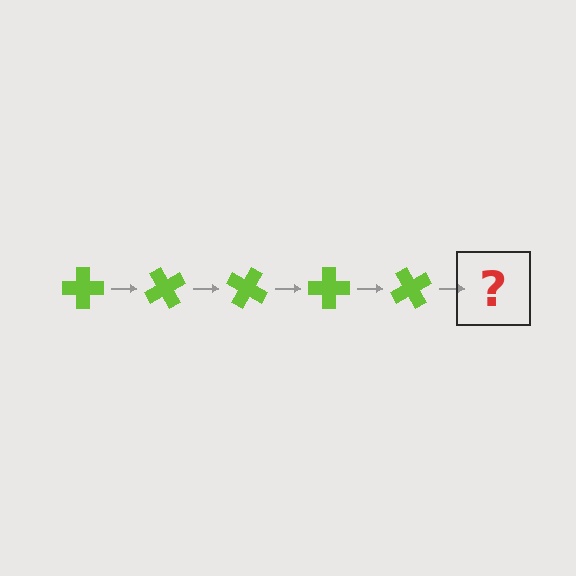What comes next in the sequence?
The next element should be a lime cross rotated 300 degrees.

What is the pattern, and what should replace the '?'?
The pattern is that the cross rotates 60 degrees each step. The '?' should be a lime cross rotated 300 degrees.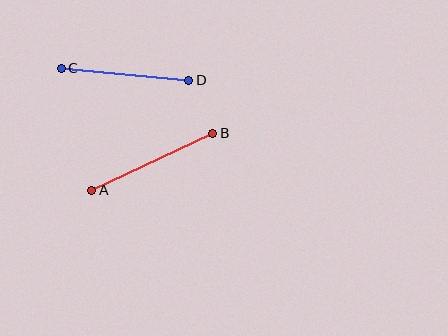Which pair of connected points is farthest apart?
Points A and B are farthest apart.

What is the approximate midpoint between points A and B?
The midpoint is at approximately (152, 162) pixels.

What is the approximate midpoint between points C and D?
The midpoint is at approximately (125, 74) pixels.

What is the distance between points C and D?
The distance is approximately 128 pixels.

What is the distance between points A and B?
The distance is approximately 134 pixels.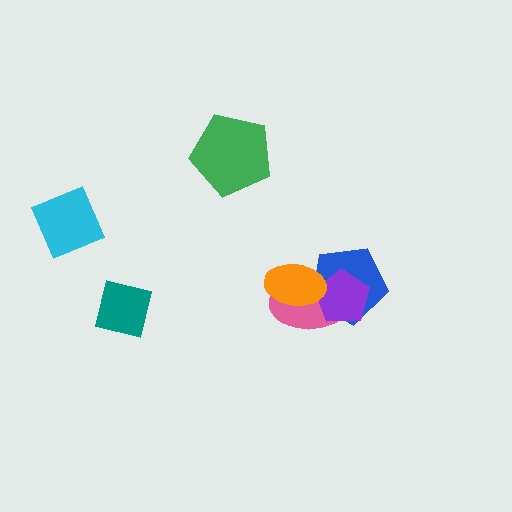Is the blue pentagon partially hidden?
Yes, it is partially covered by another shape.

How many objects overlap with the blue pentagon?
3 objects overlap with the blue pentagon.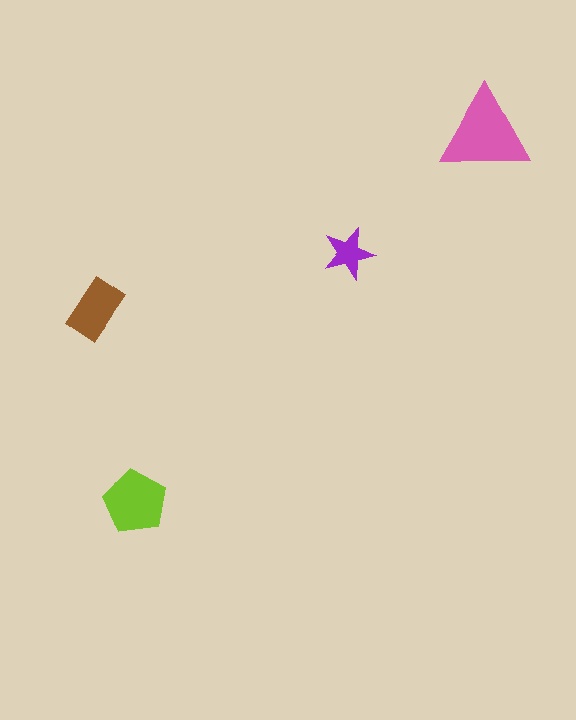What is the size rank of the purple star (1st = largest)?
4th.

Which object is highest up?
The pink triangle is topmost.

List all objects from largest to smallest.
The pink triangle, the lime pentagon, the brown rectangle, the purple star.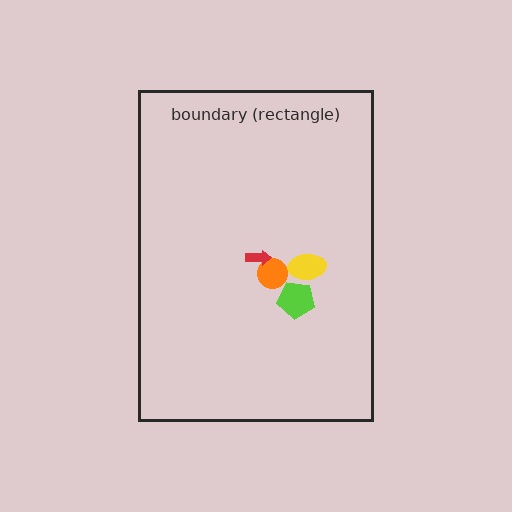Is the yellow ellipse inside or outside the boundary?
Inside.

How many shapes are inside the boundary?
4 inside, 0 outside.